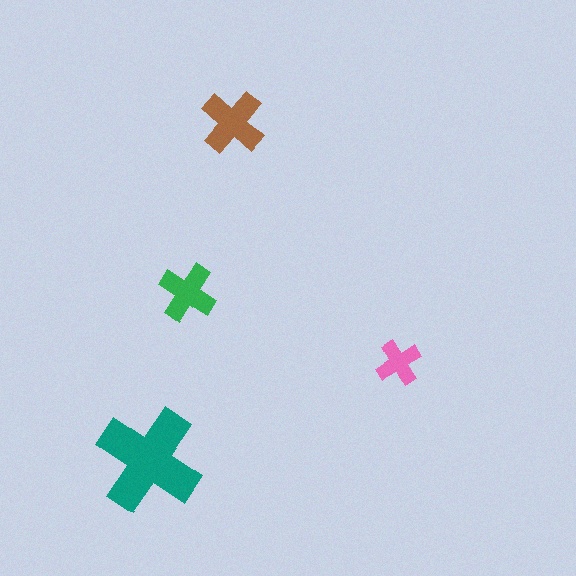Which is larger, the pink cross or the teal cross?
The teal one.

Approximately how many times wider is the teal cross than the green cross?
About 2 times wider.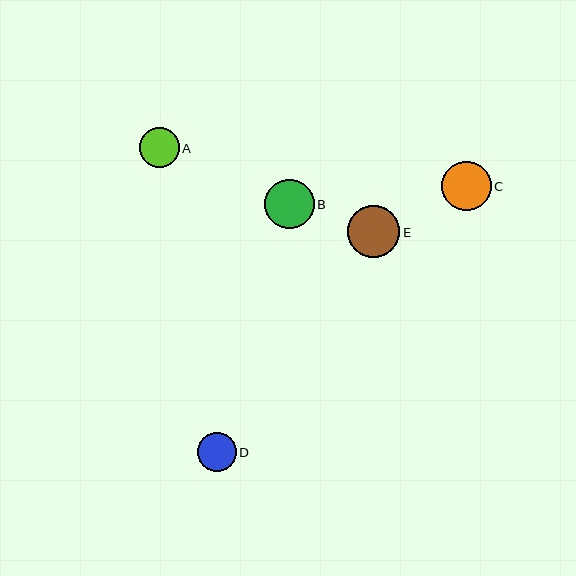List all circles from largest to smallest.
From largest to smallest: E, B, C, A, D.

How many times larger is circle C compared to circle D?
Circle C is approximately 1.3 times the size of circle D.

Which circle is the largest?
Circle E is the largest with a size of approximately 52 pixels.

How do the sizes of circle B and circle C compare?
Circle B and circle C are approximately the same size.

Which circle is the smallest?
Circle D is the smallest with a size of approximately 39 pixels.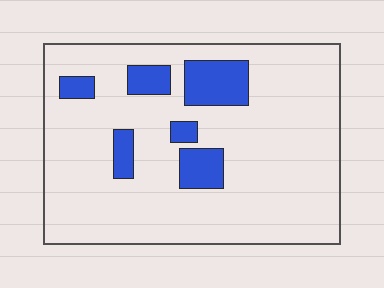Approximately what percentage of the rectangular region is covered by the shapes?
Approximately 15%.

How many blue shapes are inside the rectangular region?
6.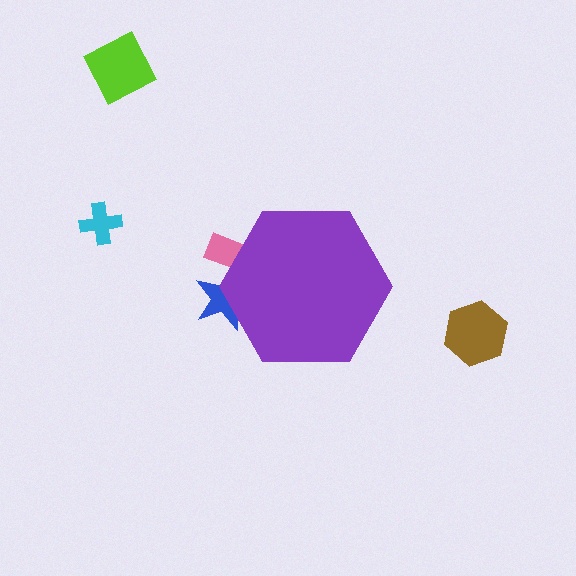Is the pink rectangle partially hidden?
Yes, the pink rectangle is partially hidden behind the purple hexagon.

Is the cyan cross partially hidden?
No, the cyan cross is fully visible.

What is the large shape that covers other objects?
A purple hexagon.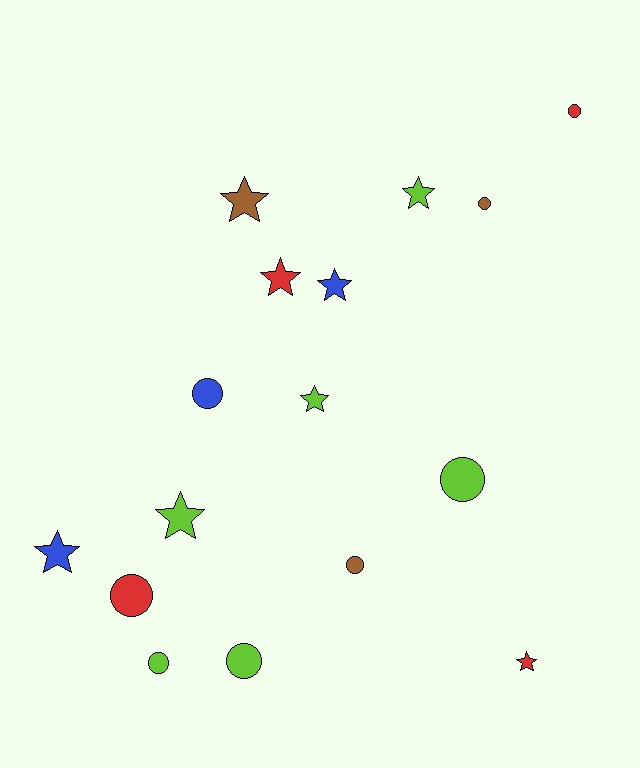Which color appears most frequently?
Lime, with 6 objects.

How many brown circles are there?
There are 2 brown circles.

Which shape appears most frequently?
Circle, with 8 objects.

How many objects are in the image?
There are 16 objects.